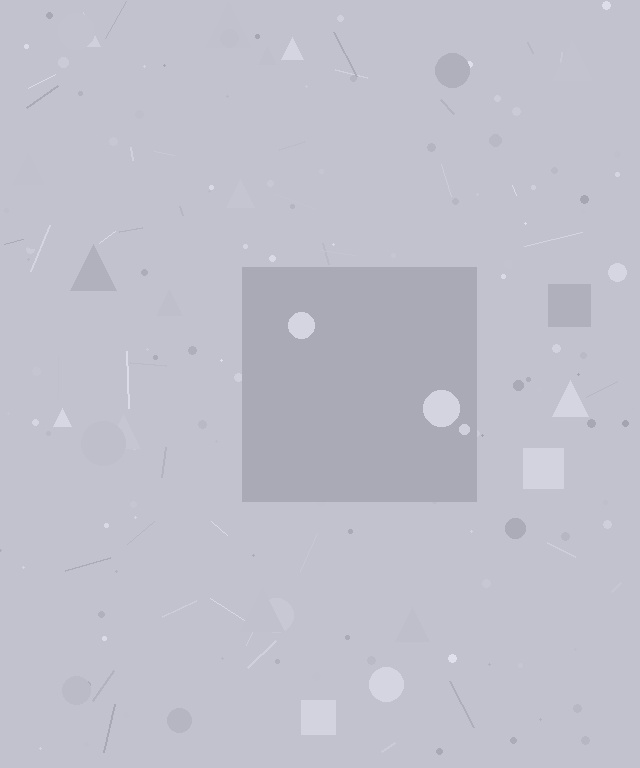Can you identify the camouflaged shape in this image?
The camouflaged shape is a square.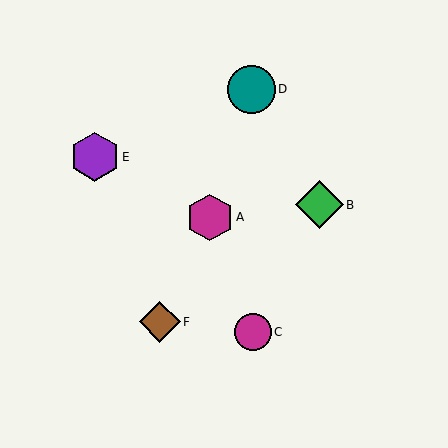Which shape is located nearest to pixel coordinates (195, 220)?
The magenta hexagon (labeled A) at (210, 217) is nearest to that location.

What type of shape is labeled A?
Shape A is a magenta hexagon.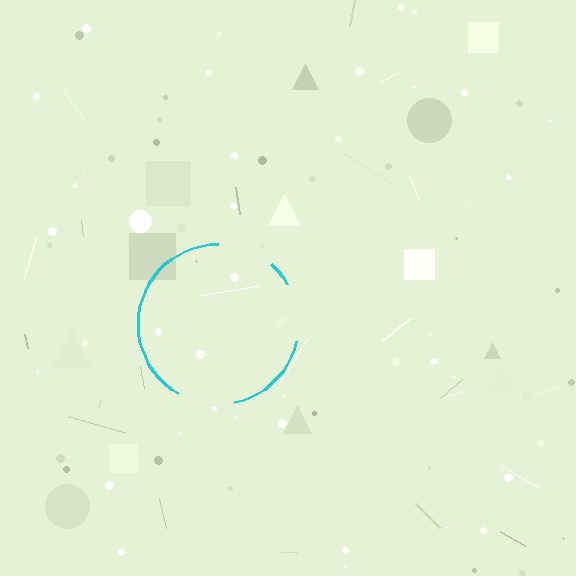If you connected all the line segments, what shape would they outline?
They would outline a circle.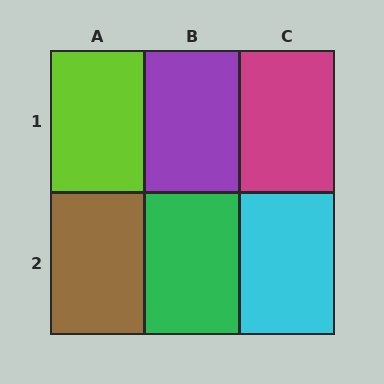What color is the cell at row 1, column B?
Purple.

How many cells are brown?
1 cell is brown.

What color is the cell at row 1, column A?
Lime.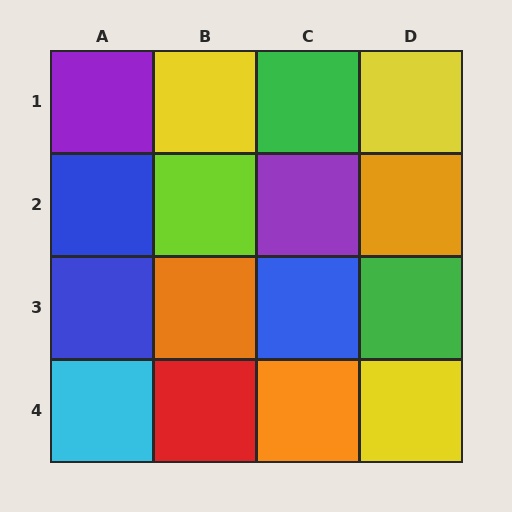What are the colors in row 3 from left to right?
Blue, orange, blue, green.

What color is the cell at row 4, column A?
Cyan.